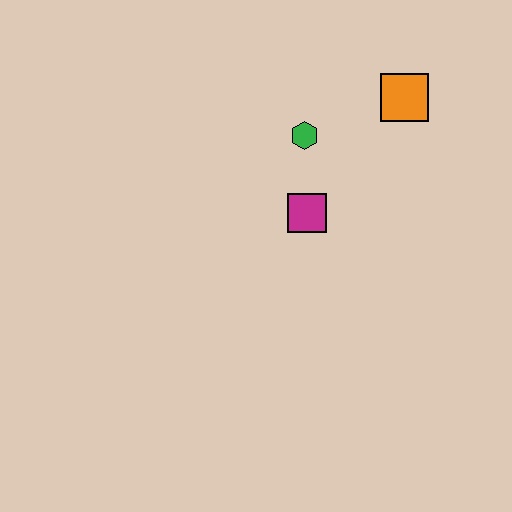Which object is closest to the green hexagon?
The magenta square is closest to the green hexagon.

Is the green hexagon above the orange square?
No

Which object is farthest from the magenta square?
The orange square is farthest from the magenta square.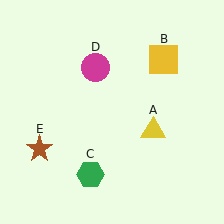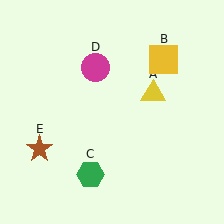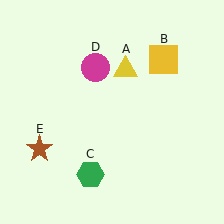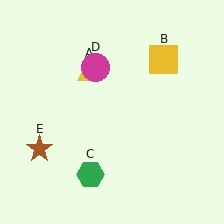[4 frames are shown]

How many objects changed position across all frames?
1 object changed position: yellow triangle (object A).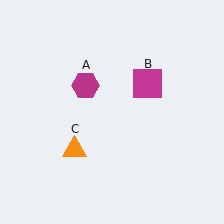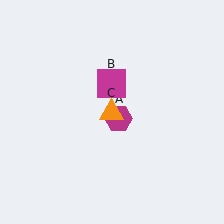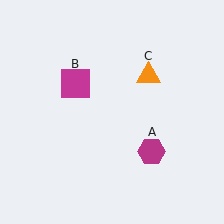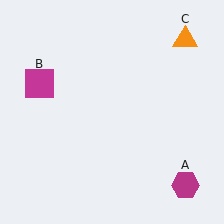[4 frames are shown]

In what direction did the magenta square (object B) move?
The magenta square (object B) moved left.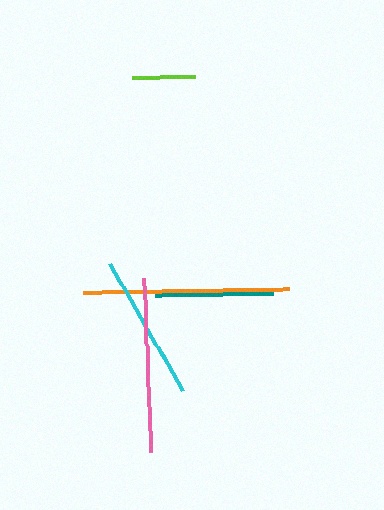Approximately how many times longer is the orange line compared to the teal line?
The orange line is approximately 1.8 times the length of the teal line.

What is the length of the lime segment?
The lime segment is approximately 63 pixels long.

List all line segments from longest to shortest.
From longest to shortest: orange, pink, cyan, teal, lime.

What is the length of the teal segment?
The teal segment is approximately 117 pixels long.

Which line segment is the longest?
The orange line is the longest at approximately 206 pixels.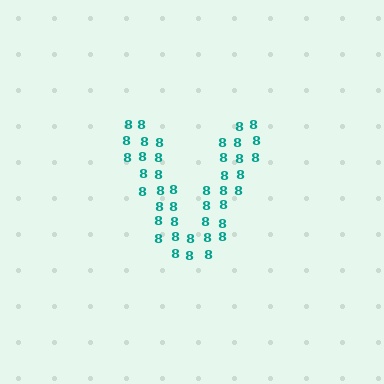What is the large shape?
The large shape is the letter V.